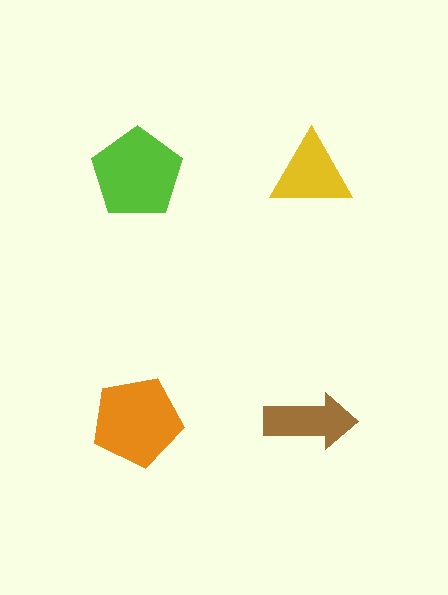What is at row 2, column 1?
An orange pentagon.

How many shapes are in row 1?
2 shapes.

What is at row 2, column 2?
A brown arrow.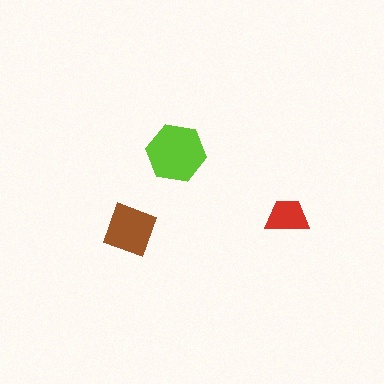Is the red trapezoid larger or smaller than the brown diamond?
Smaller.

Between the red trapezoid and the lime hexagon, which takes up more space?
The lime hexagon.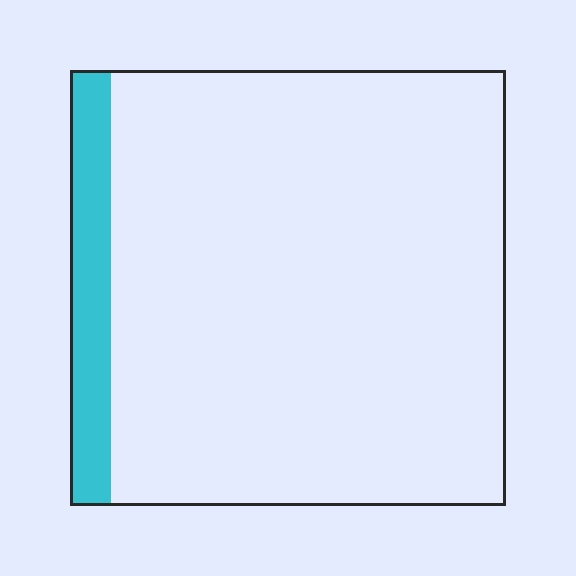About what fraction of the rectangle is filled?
About one tenth (1/10).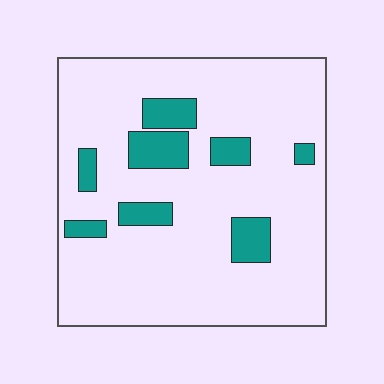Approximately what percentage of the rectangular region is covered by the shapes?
Approximately 15%.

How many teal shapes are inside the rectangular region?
8.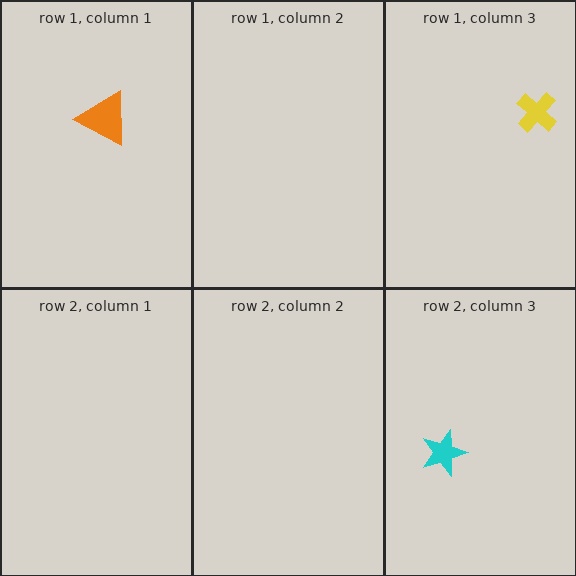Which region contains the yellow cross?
The row 1, column 3 region.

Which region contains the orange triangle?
The row 1, column 1 region.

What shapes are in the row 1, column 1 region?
The orange triangle.